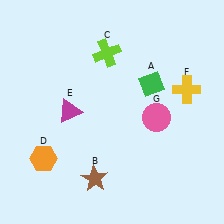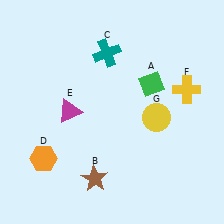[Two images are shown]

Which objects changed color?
C changed from lime to teal. G changed from pink to yellow.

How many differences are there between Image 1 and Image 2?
There are 2 differences between the two images.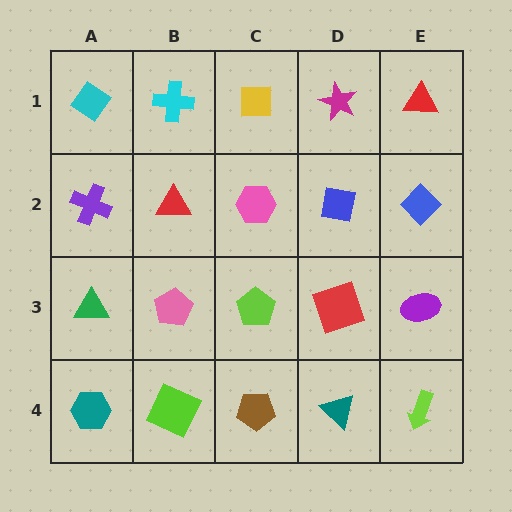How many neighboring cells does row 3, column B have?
4.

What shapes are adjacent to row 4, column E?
A purple ellipse (row 3, column E), a teal triangle (row 4, column D).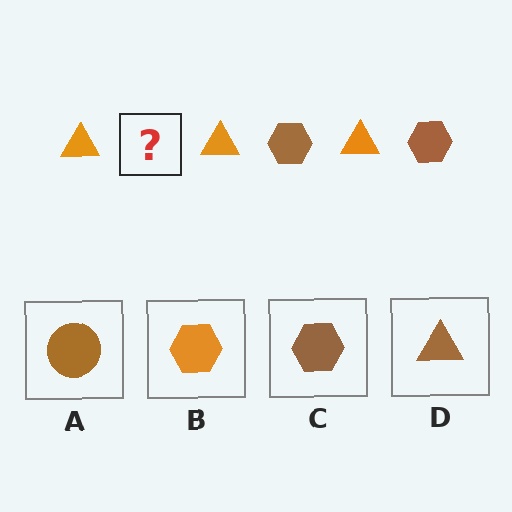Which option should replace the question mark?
Option C.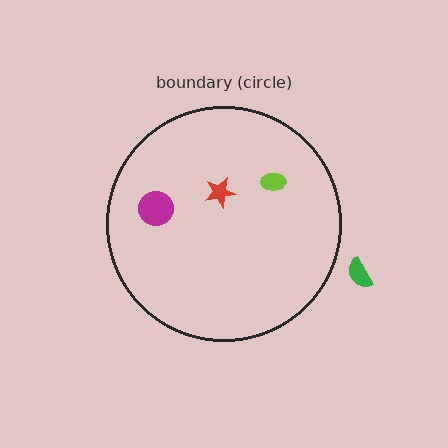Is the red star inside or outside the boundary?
Inside.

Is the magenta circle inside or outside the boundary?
Inside.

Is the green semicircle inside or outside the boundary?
Outside.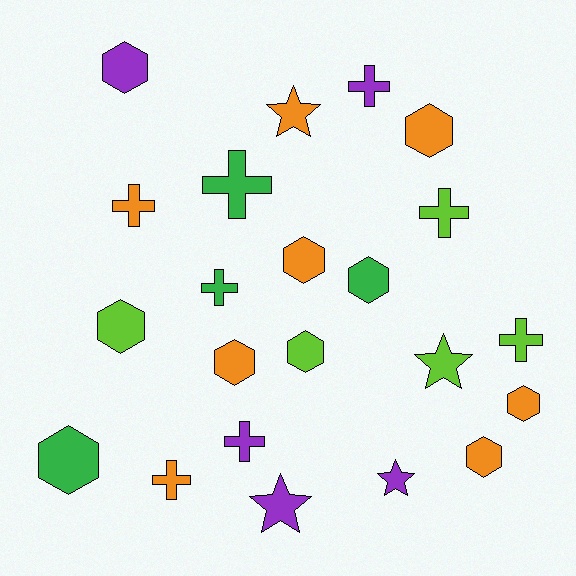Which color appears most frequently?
Orange, with 8 objects.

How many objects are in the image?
There are 22 objects.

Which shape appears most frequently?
Hexagon, with 10 objects.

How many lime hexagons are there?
There are 2 lime hexagons.